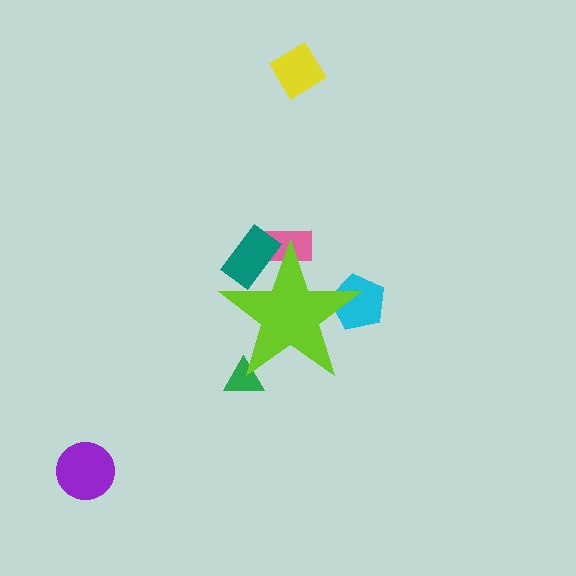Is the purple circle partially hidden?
No, the purple circle is fully visible.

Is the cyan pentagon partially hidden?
Yes, the cyan pentagon is partially hidden behind the lime star.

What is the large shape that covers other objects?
A lime star.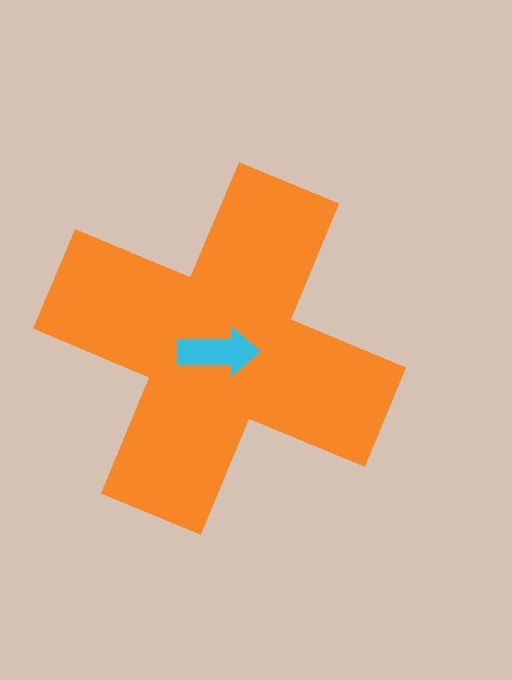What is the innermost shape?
The cyan arrow.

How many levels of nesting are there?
2.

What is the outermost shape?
The orange cross.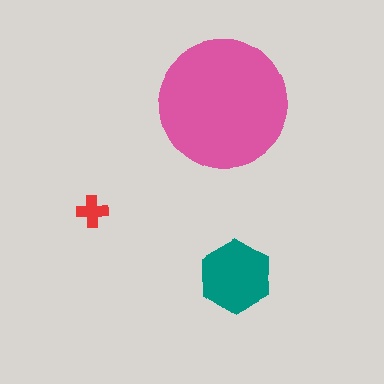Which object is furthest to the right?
The teal hexagon is rightmost.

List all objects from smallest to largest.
The red cross, the teal hexagon, the pink circle.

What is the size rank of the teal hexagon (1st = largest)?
2nd.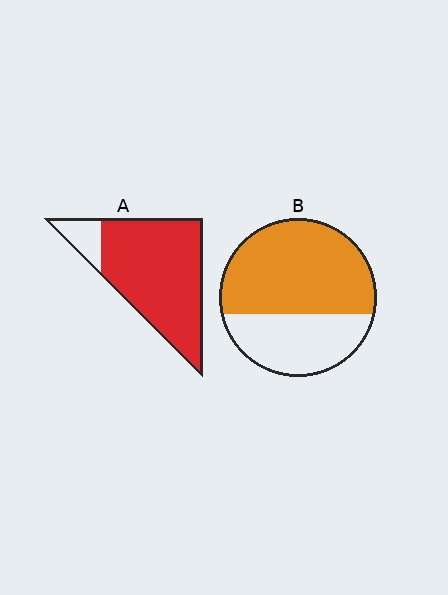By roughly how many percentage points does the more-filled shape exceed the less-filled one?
By roughly 25 percentage points (A over B).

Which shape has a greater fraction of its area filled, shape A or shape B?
Shape A.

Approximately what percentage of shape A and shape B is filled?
A is approximately 85% and B is approximately 65%.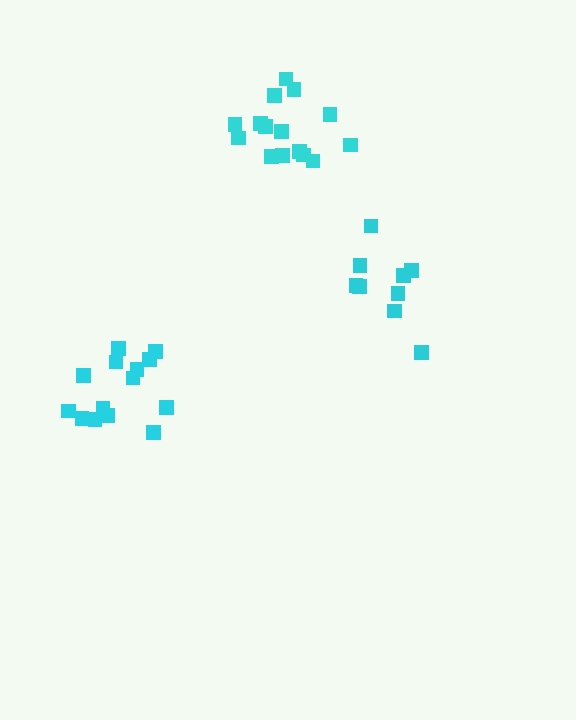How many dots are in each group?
Group 1: 10 dots, Group 2: 15 dots, Group 3: 14 dots (39 total).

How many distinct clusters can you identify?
There are 3 distinct clusters.